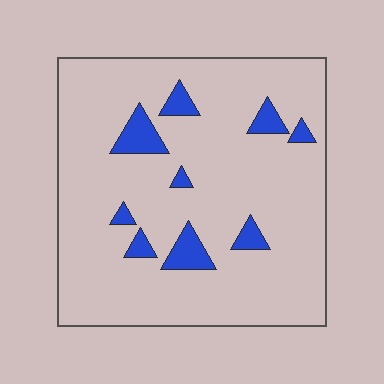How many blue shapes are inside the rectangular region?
9.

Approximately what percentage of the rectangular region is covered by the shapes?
Approximately 10%.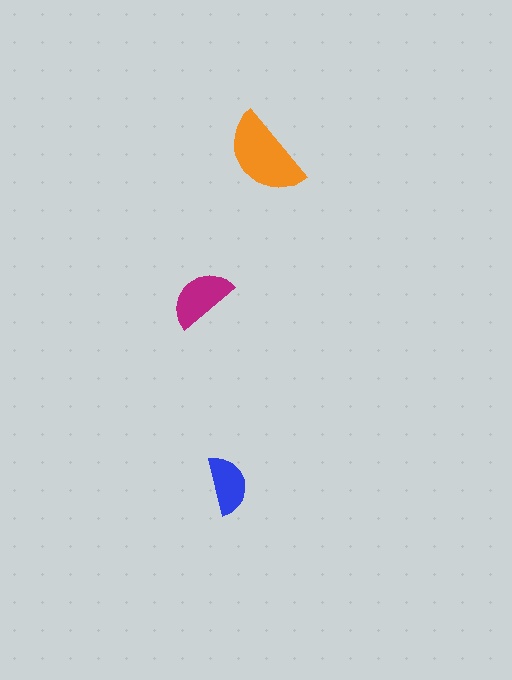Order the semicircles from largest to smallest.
the orange one, the magenta one, the blue one.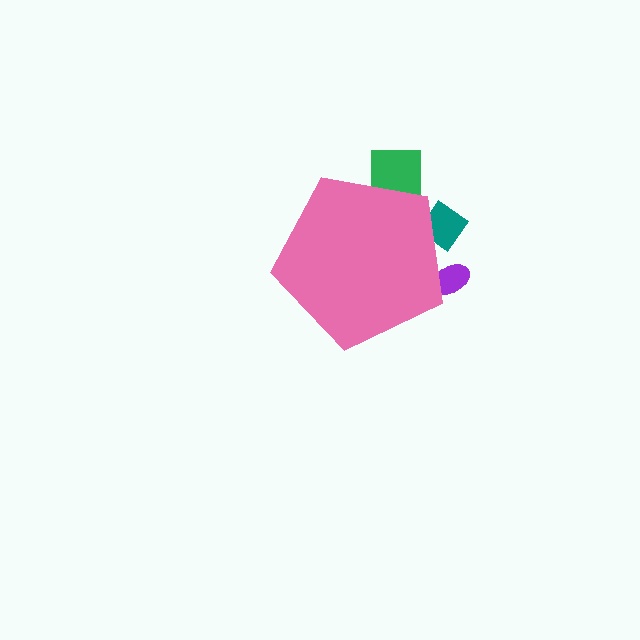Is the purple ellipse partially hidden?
Yes, the purple ellipse is partially hidden behind the pink pentagon.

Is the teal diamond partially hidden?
Yes, the teal diamond is partially hidden behind the pink pentagon.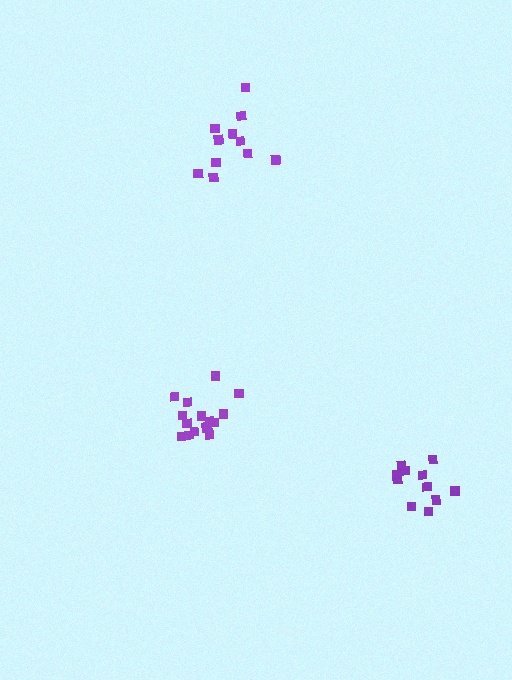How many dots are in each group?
Group 1: 11 dots, Group 2: 16 dots, Group 3: 11 dots (38 total).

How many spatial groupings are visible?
There are 3 spatial groupings.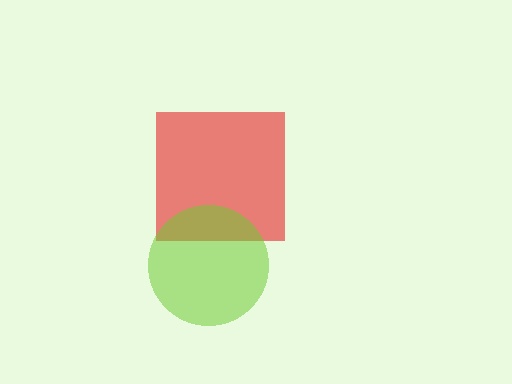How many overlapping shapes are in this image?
There are 2 overlapping shapes in the image.